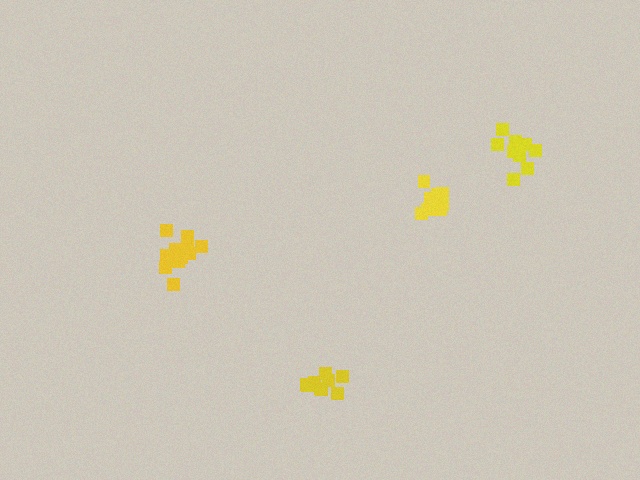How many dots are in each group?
Group 1: 14 dots, Group 2: 10 dots, Group 3: 9 dots, Group 4: 10 dots (43 total).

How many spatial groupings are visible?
There are 4 spatial groupings.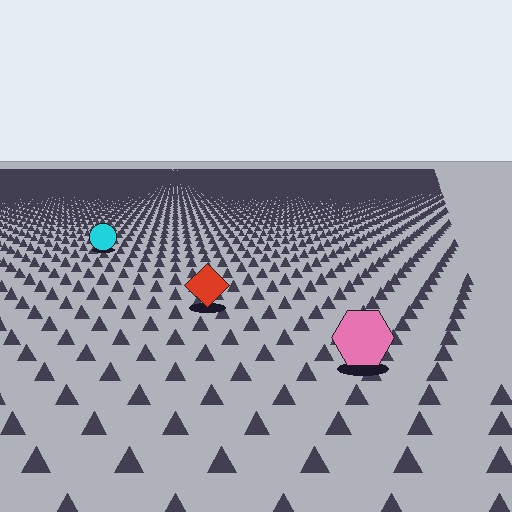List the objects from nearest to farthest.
From nearest to farthest: the pink hexagon, the red diamond, the cyan circle.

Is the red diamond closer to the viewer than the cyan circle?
Yes. The red diamond is closer — you can tell from the texture gradient: the ground texture is coarser near it.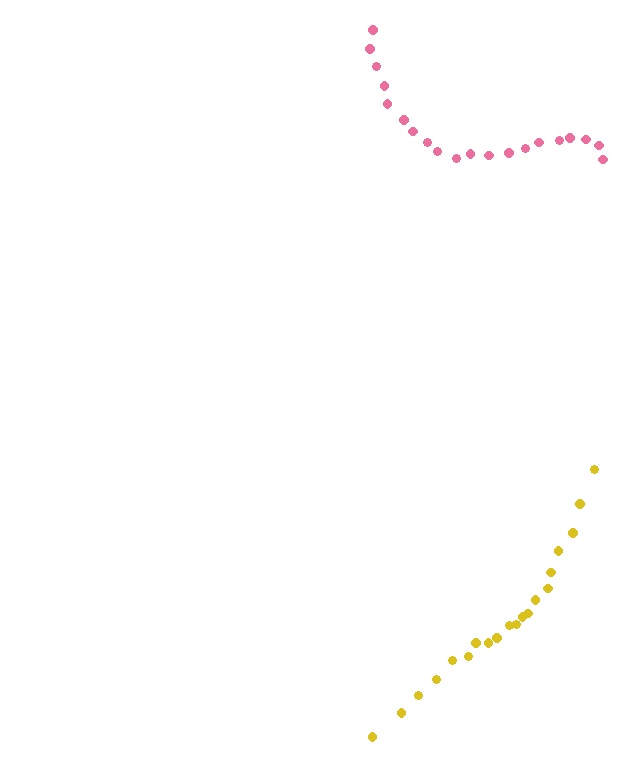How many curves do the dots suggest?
There are 2 distinct paths.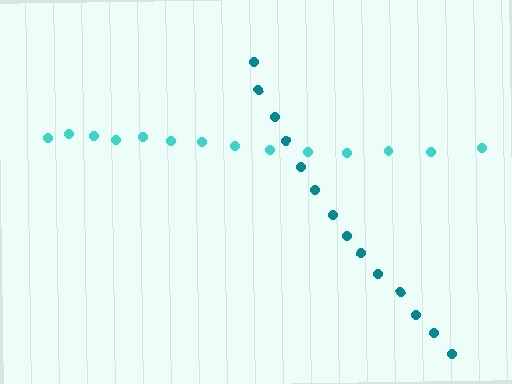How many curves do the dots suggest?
There are 2 distinct paths.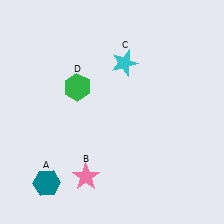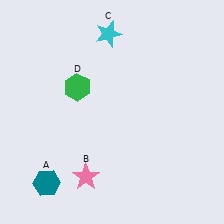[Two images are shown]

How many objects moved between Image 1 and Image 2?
1 object moved between the two images.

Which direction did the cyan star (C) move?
The cyan star (C) moved up.